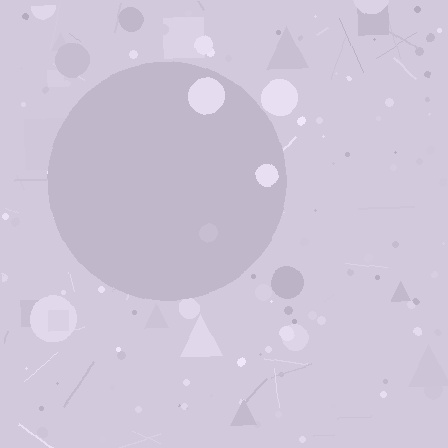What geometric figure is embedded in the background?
A circle is embedded in the background.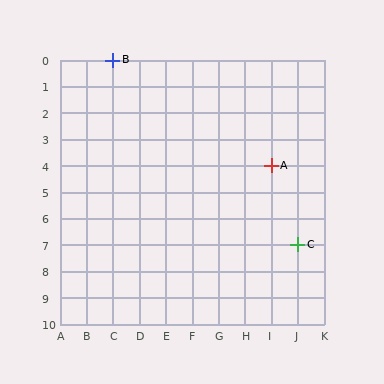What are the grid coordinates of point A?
Point A is at grid coordinates (I, 4).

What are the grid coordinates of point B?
Point B is at grid coordinates (C, 0).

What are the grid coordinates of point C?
Point C is at grid coordinates (J, 7).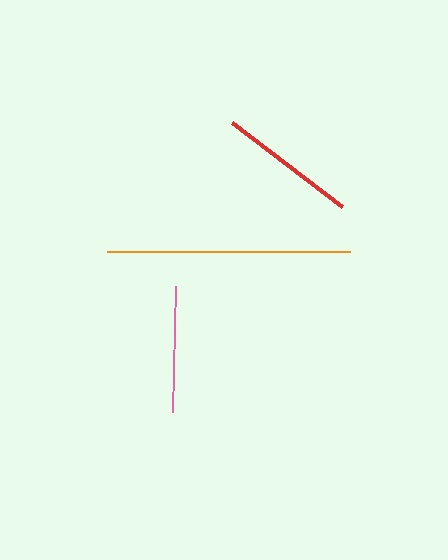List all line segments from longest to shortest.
From longest to shortest: orange, red, pink.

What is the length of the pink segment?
The pink segment is approximately 126 pixels long.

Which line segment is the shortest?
The pink line is the shortest at approximately 126 pixels.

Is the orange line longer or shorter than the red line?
The orange line is longer than the red line.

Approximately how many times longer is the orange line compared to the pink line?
The orange line is approximately 1.9 times the length of the pink line.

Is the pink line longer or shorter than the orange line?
The orange line is longer than the pink line.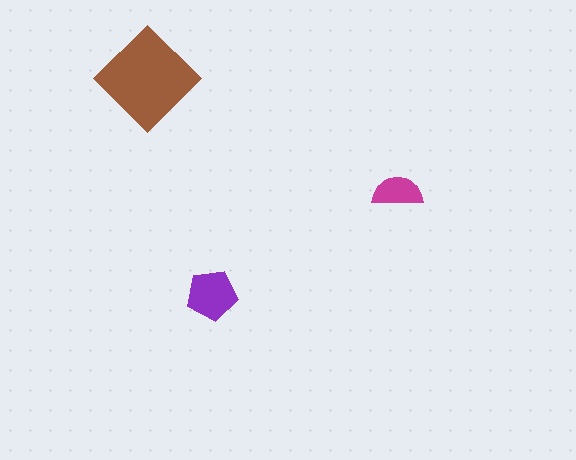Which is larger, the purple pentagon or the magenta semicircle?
The purple pentagon.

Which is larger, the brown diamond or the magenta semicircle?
The brown diamond.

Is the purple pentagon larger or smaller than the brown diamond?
Smaller.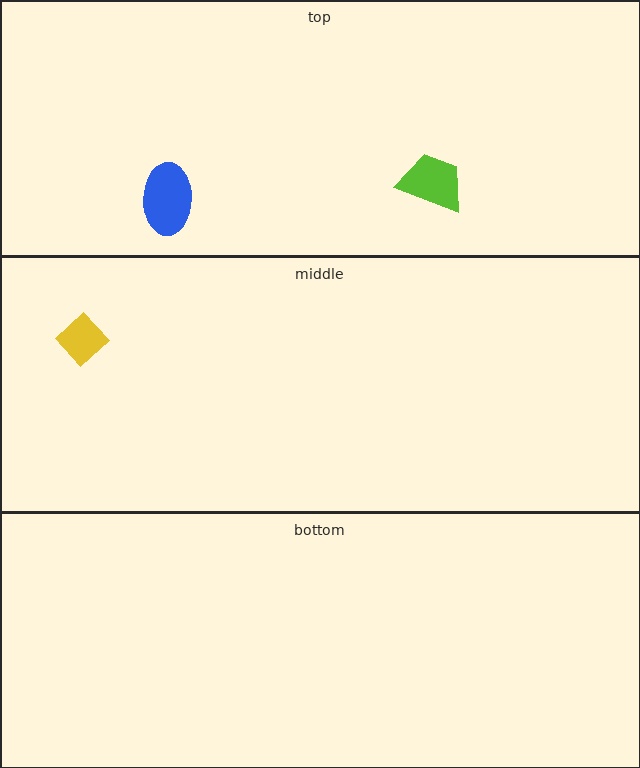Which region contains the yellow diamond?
The middle region.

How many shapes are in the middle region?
1.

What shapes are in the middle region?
The yellow diamond.